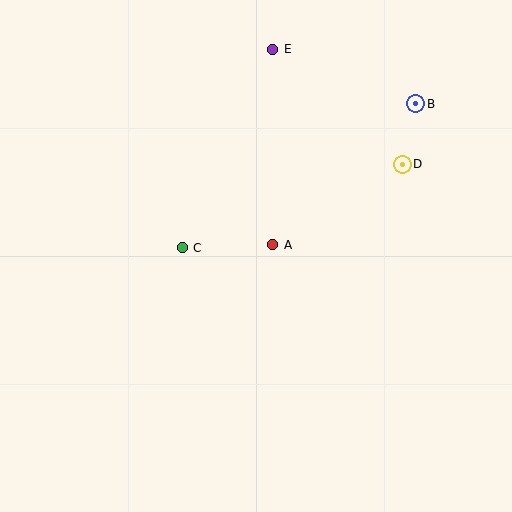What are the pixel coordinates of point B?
Point B is at (416, 104).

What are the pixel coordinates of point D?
Point D is at (402, 164).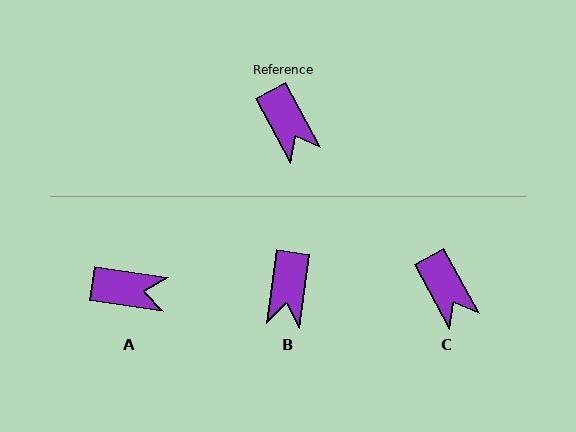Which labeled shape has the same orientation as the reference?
C.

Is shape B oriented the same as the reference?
No, it is off by about 35 degrees.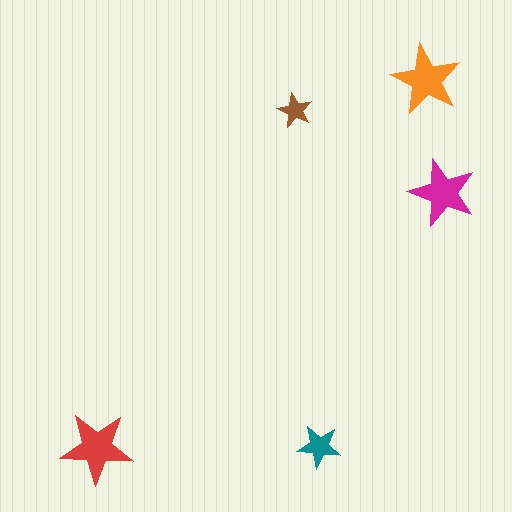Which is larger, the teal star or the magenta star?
The magenta one.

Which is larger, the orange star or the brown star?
The orange one.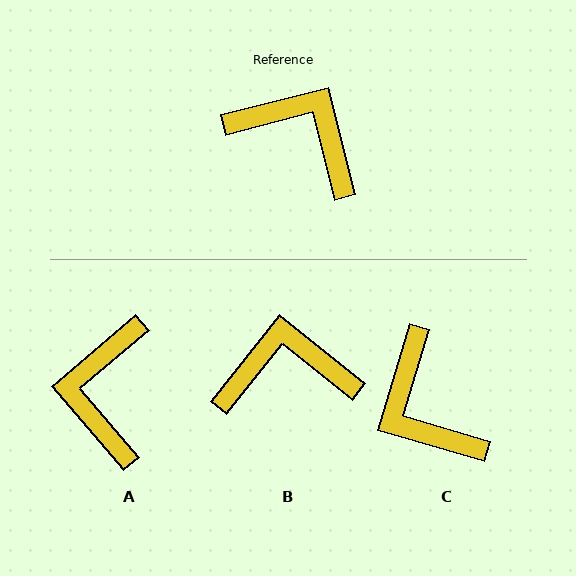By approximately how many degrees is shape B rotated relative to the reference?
Approximately 37 degrees counter-clockwise.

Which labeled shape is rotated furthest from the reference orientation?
C, about 149 degrees away.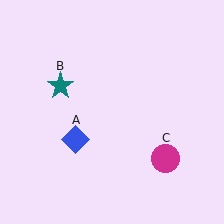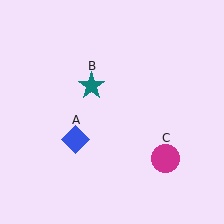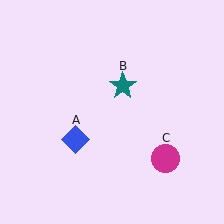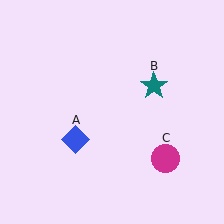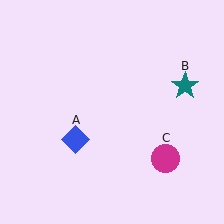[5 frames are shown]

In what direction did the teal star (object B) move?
The teal star (object B) moved right.